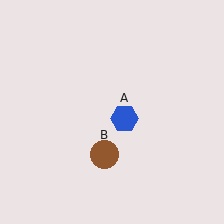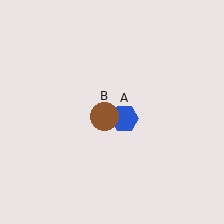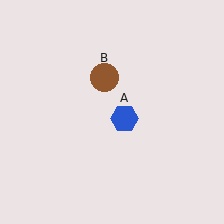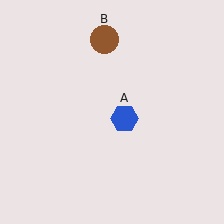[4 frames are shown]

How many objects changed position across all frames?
1 object changed position: brown circle (object B).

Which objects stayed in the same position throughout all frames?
Blue hexagon (object A) remained stationary.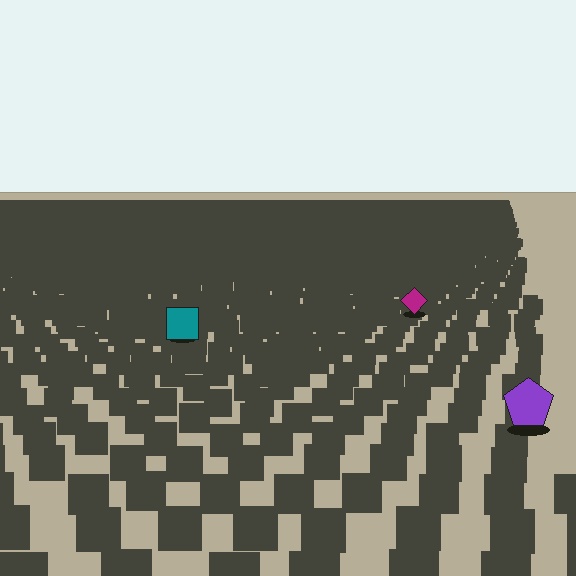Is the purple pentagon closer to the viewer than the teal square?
Yes. The purple pentagon is closer — you can tell from the texture gradient: the ground texture is coarser near it.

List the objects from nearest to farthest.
From nearest to farthest: the purple pentagon, the teal square, the magenta diamond.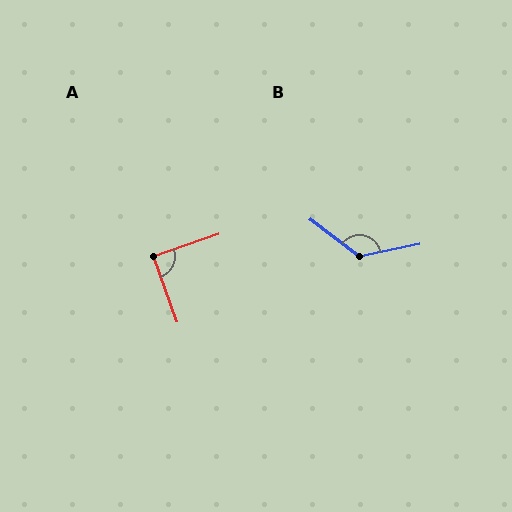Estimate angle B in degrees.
Approximately 131 degrees.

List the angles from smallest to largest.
A (89°), B (131°).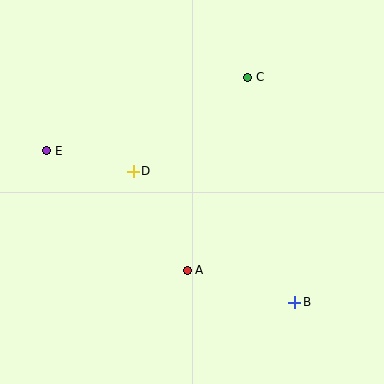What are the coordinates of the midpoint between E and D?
The midpoint between E and D is at (90, 161).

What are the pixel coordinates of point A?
Point A is at (187, 270).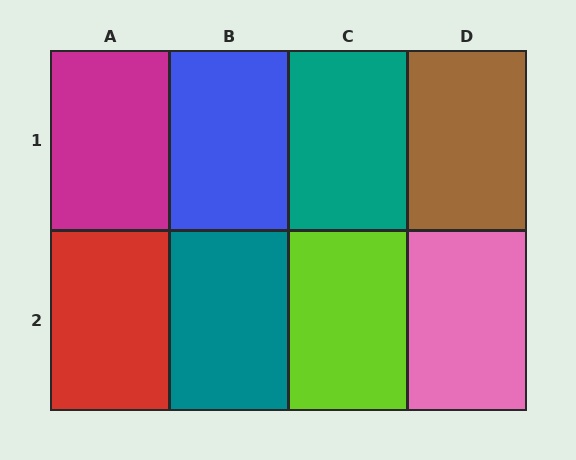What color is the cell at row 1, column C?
Teal.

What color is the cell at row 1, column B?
Blue.